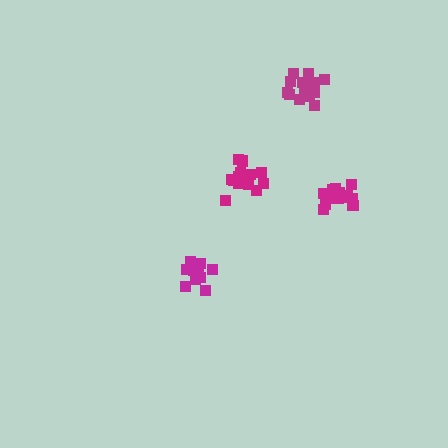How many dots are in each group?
Group 1: 17 dots, Group 2: 12 dots, Group 3: 17 dots, Group 4: 17 dots (63 total).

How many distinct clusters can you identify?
There are 4 distinct clusters.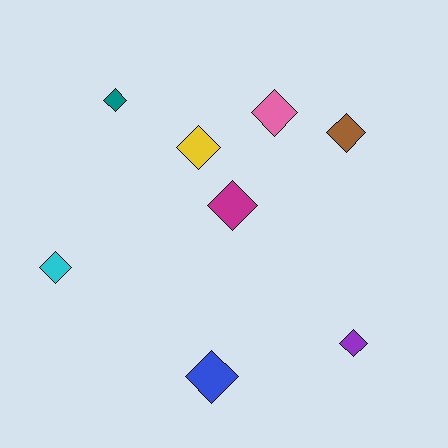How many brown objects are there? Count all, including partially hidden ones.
There is 1 brown object.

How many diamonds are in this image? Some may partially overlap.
There are 8 diamonds.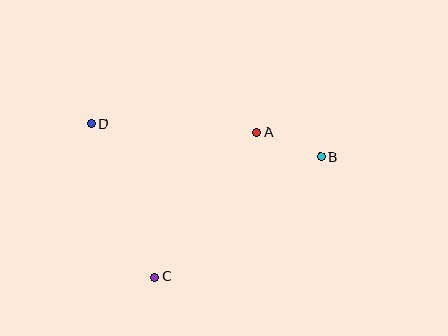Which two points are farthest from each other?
Points B and D are farthest from each other.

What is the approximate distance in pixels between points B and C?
The distance between B and C is approximately 205 pixels.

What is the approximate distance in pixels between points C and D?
The distance between C and D is approximately 166 pixels.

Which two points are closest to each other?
Points A and B are closest to each other.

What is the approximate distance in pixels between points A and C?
The distance between A and C is approximately 177 pixels.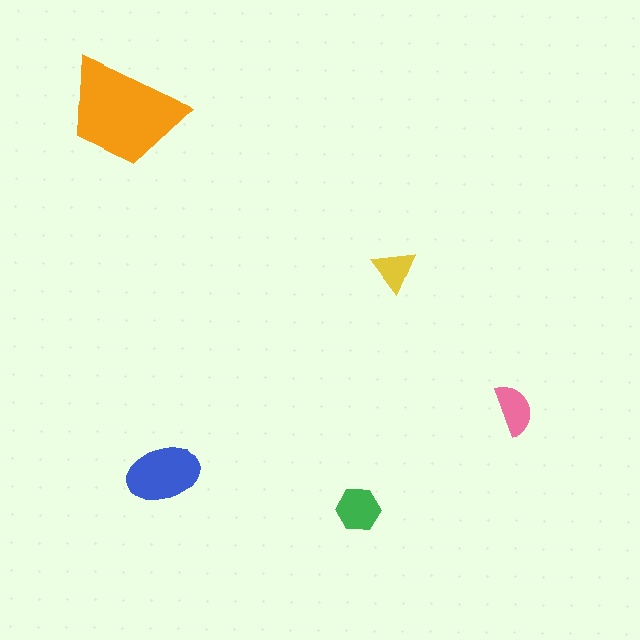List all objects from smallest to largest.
The yellow triangle, the pink semicircle, the green hexagon, the blue ellipse, the orange trapezoid.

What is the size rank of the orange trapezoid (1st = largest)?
1st.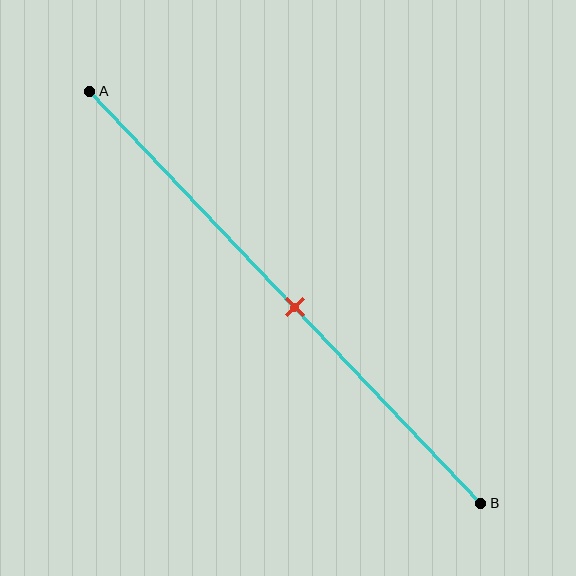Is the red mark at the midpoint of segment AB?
Yes, the mark is approximately at the midpoint.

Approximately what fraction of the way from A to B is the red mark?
The red mark is approximately 50% of the way from A to B.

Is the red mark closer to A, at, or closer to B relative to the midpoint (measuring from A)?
The red mark is approximately at the midpoint of segment AB.